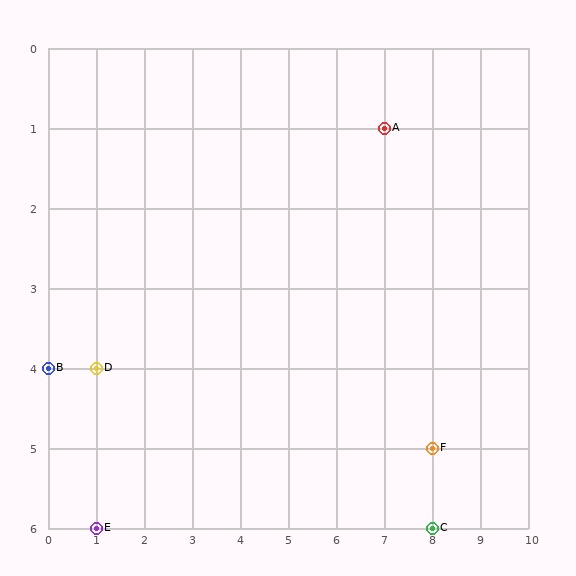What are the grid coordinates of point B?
Point B is at grid coordinates (0, 4).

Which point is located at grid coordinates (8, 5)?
Point F is at (8, 5).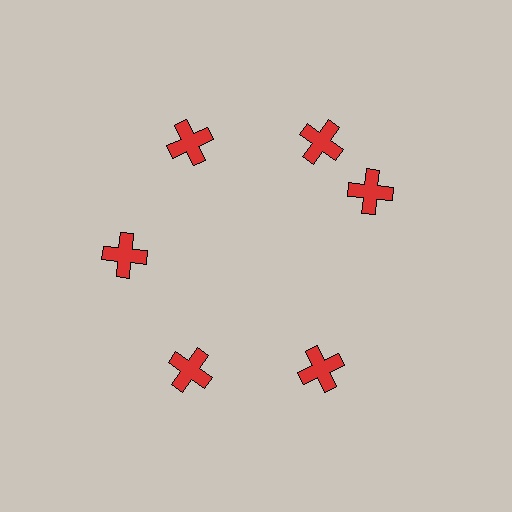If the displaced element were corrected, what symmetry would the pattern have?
It would have 6-fold rotational symmetry — the pattern would map onto itself every 60 degrees.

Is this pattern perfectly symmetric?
No. The 6 red crosses are arranged in a ring, but one element near the 3 o'clock position is rotated out of alignment along the ring, breaking the 6-fold rotational symmetry.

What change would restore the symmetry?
The symmetry would be restored by rotating it back into even spacing with its neighbors so that all 6 crosses sit at equal angles and equal distance from the center.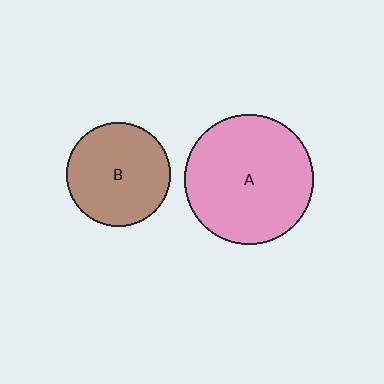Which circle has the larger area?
Circle A (pink).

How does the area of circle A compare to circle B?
Approximately 1.5 times.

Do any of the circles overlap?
No, none of the circles overlap.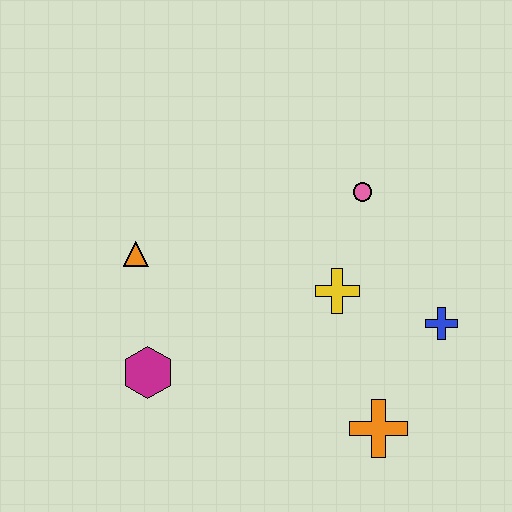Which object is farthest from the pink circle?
The magenta hexagon is farthest from the pink circle.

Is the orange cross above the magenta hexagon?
No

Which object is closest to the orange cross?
The blue cross is closest to the orange cross.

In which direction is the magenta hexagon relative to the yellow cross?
The magenta hexagon is to the left of the yellow cross.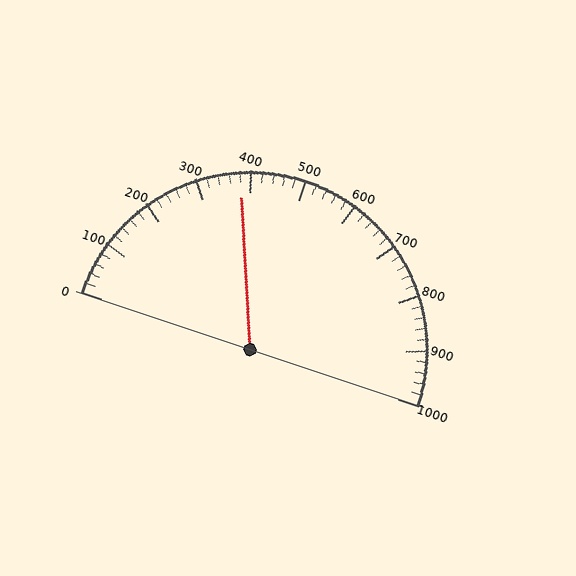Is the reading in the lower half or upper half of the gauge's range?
The reading is in the lower half of the range (0 to 1000).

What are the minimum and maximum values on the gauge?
The gauge ranges from 0 to 1000.